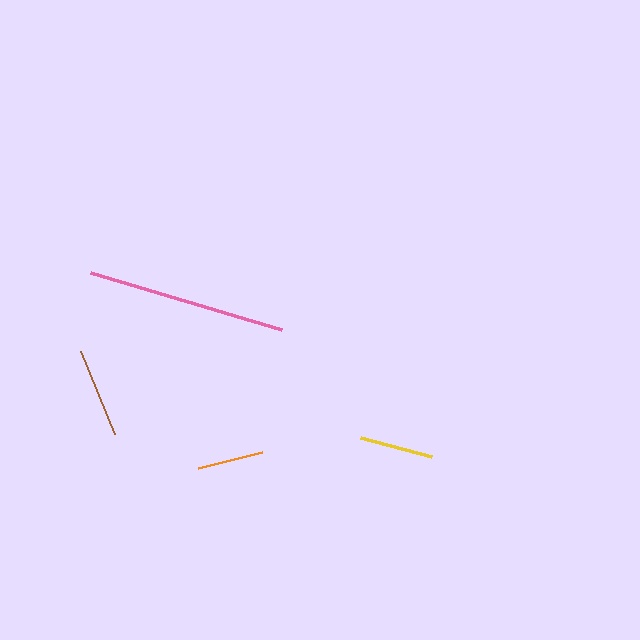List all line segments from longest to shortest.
From longest to shortest: pink, brown, yellow, orange.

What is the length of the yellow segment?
The yellow segment is approximately 74 pixels long.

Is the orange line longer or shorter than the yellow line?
The yellow line is longer than the orange line.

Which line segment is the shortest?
The orange line is the shortest at approximately 65 pixels.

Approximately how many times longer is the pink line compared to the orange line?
The pink line is approximately 3.1 times the length of the orange line.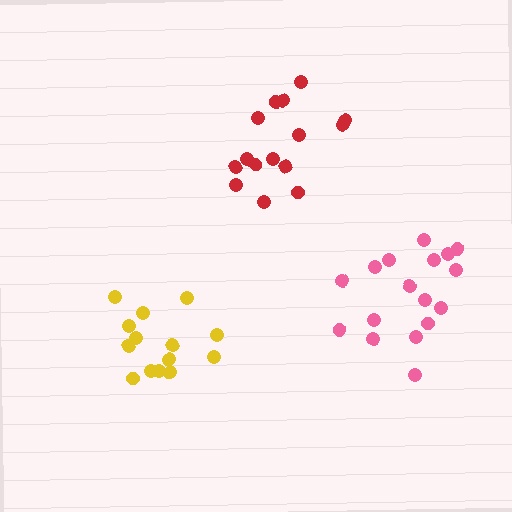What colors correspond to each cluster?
The clusters are colored: pink, red, yellow.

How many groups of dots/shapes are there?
There are 3 groups.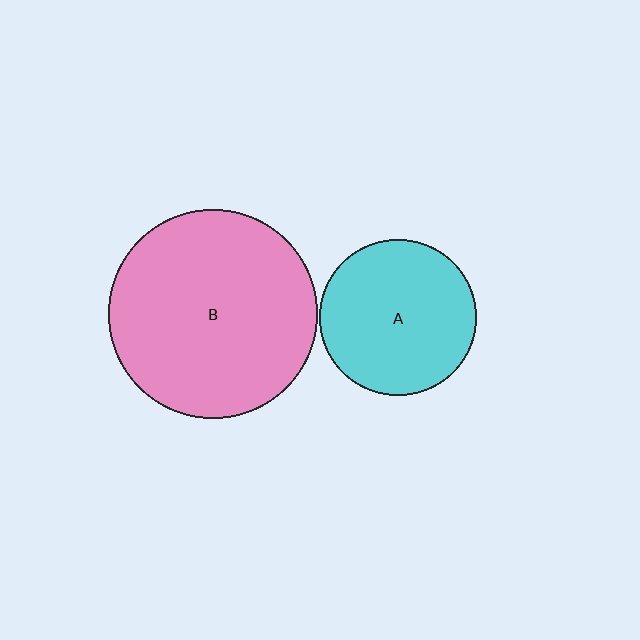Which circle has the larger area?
Circle B (pink).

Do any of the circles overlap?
No, none of the circles overlap.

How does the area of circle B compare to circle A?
Approximately 1.8 times.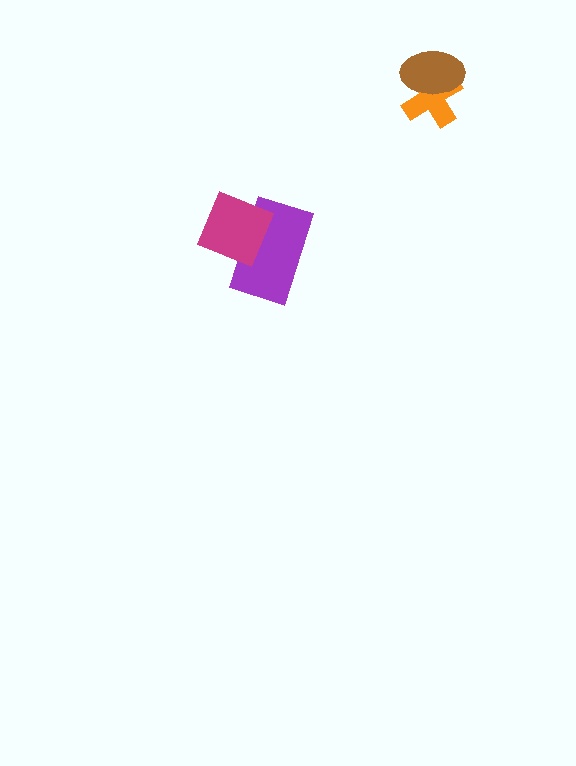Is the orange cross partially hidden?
Yes, it is partially covered by another shape.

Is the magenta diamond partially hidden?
No, no other shape covers it.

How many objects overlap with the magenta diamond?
1 object overlaps with the magenta diamond.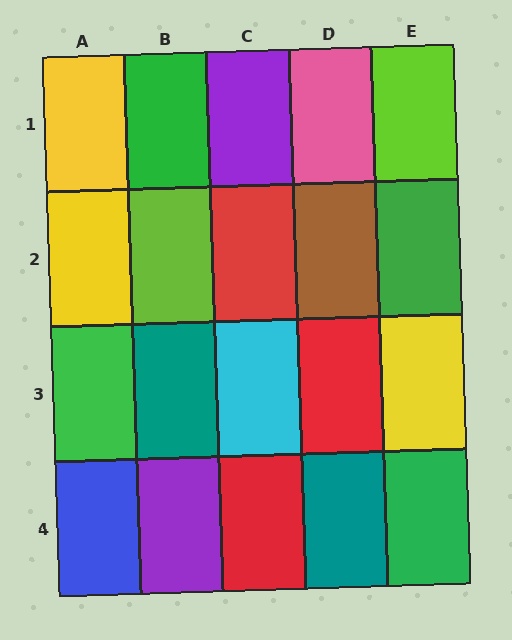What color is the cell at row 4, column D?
Teal.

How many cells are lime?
2 cells are lime.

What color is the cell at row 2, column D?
Brown.